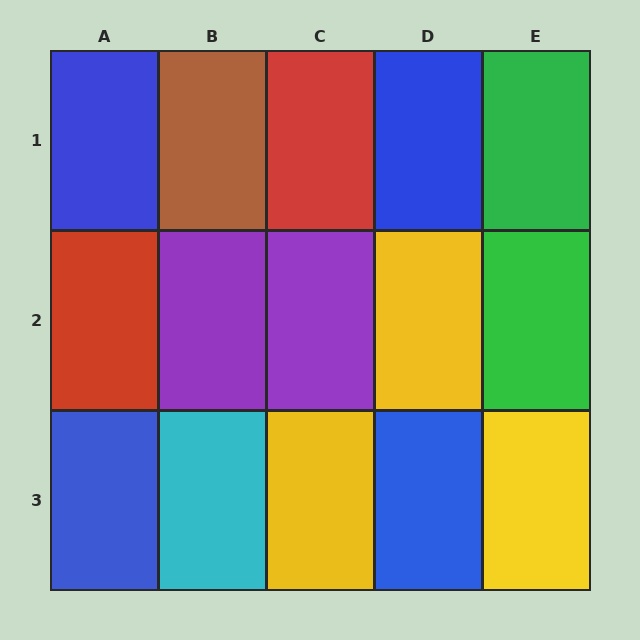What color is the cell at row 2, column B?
Purple.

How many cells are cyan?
1 cell is cyan.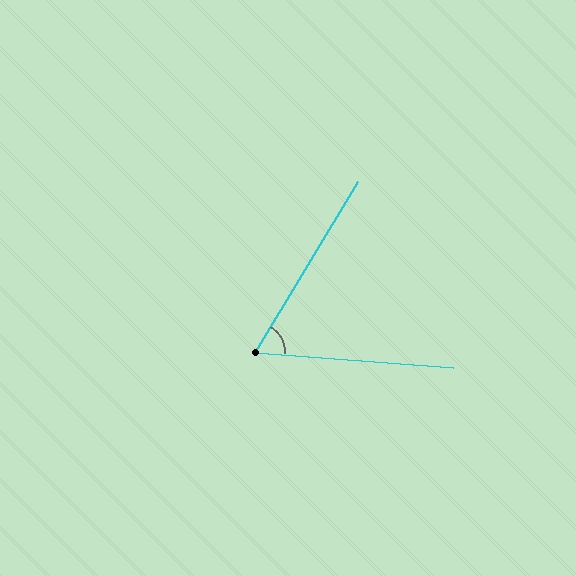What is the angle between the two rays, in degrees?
Approximately 63 degrees.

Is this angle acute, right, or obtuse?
It is acute.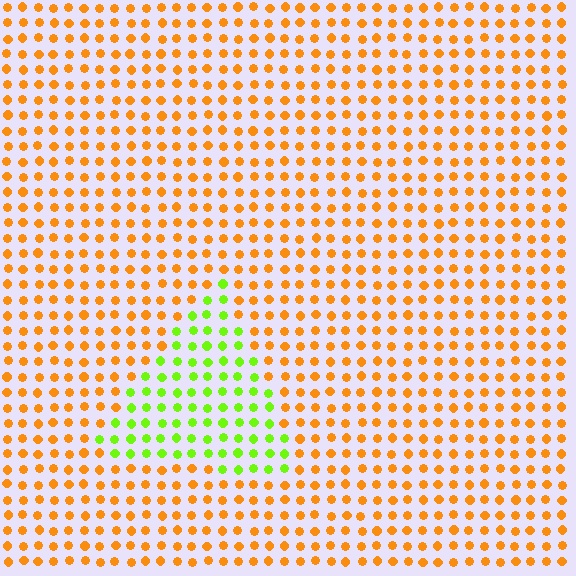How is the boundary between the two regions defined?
The boundary is defined purely by a slight shift in hue (about 63 degrees). Spacing, size, and orientation are identical on both sides.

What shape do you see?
I see a triangle.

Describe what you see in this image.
The image is filled with small orange elements in a uniform arrangement. A triangle-shaped region is visible where the elements are tinted to a slightly different hue, forming a subtle color boundary.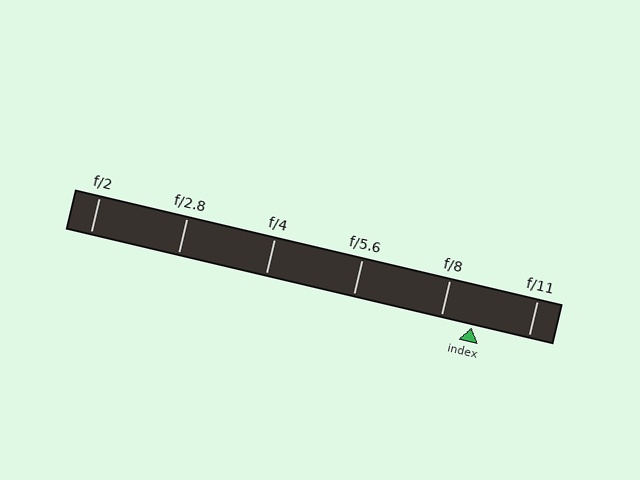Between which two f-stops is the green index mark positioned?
The index mark is between f/8 and f/11.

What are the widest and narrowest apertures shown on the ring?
The widest aperture shown is f/2 and the narrowest is f/11.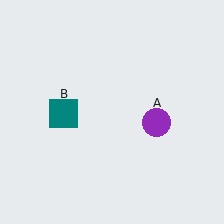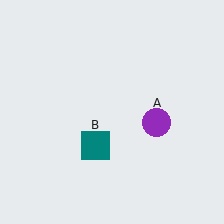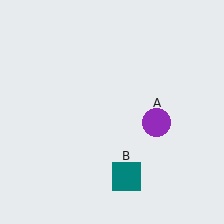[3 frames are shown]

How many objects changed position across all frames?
1 object changed position: teal square (object B).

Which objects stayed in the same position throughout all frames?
Purple circle (object A) remained stationary.